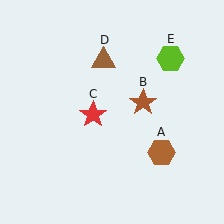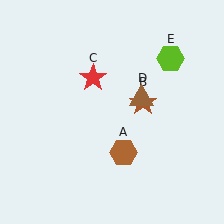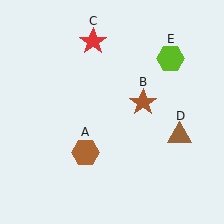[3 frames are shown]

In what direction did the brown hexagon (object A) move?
The brown hexagon (object A) moved left.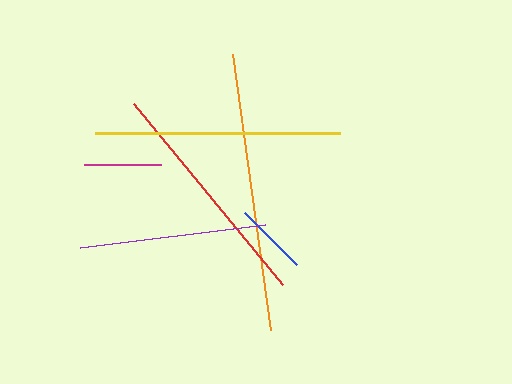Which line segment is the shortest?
The blue line is the shortest at approximately 74 pixels.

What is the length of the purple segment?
The purple segment is approximately 186 pixels long.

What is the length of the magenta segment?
The magenta segment is approximately 76 pixels long.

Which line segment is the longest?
The orange line is the longest at approximately 279 pixels.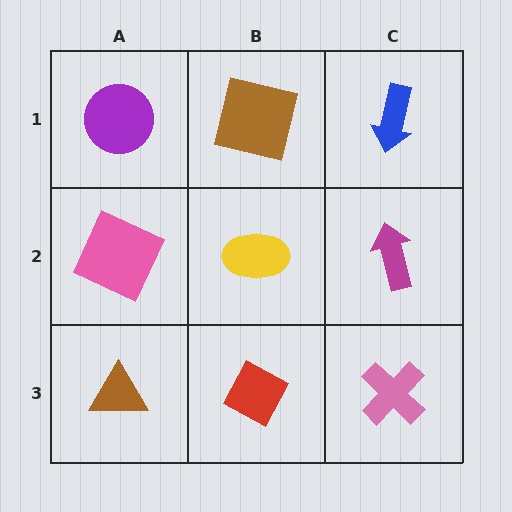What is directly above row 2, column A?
A purple circle.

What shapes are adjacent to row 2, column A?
A purple circle (row 1, column A), a brown triangle (row 3, column A), a yellow ellipse (row 2, column B).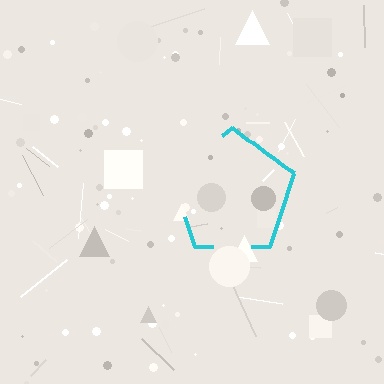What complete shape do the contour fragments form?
The contour fragments form a pentagon.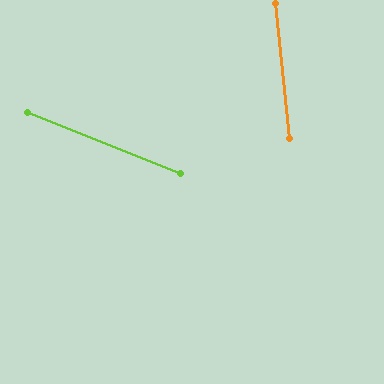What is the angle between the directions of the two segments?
Approximately 62 degrees.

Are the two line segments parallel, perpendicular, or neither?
Neither parallel nor perpendicular — they differ by about 62°.